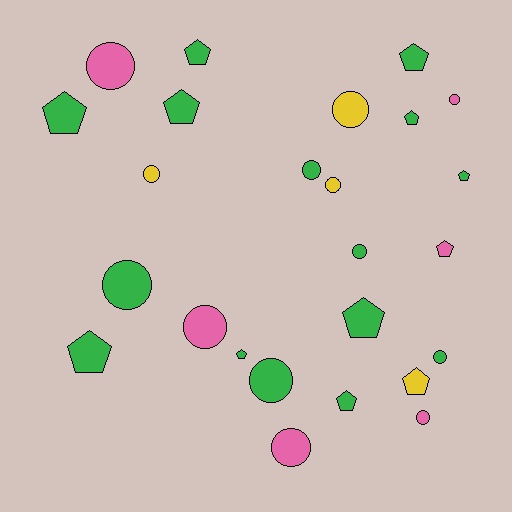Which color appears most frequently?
Green, with 15 objects.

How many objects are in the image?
There are 25 objects.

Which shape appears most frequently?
Circle, with 13 objects.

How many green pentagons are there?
There are 10 green pentagons.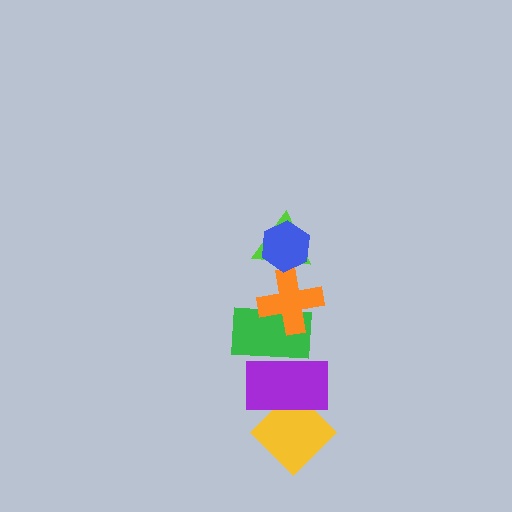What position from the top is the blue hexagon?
The blue hexagon is 1st from the top.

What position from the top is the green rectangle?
The green rectangle is 4th from the top.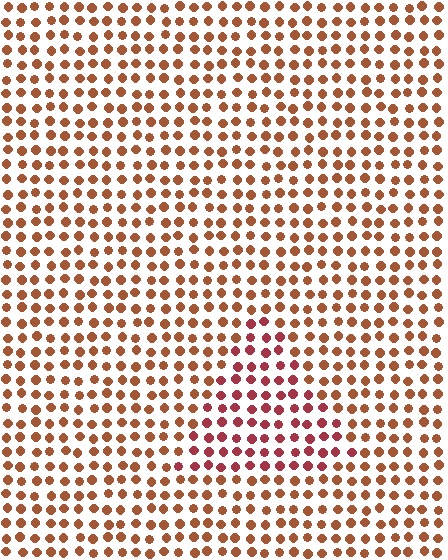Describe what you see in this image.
The image is filled with small brown elements in a uniform arrangement. A triangle-shaped region is visible where the elements are tinted to a slightly different hue, forming a subtle color boundary.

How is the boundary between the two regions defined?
The boundary is defined purely by a slight shift in hue (about 29 degrees). Spacing, size, and orientation are identical on both sides.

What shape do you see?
I see a triangle.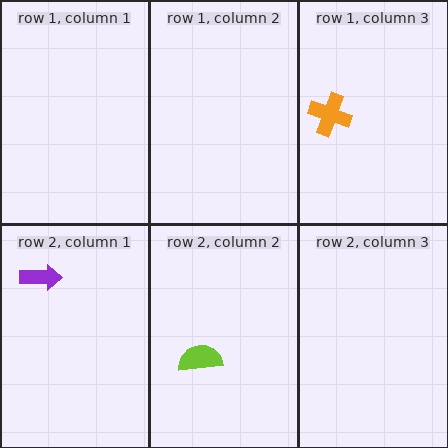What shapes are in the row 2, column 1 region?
The purple arrow.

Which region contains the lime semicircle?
The row 2, column 2 region.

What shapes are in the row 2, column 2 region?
The lime semicircle.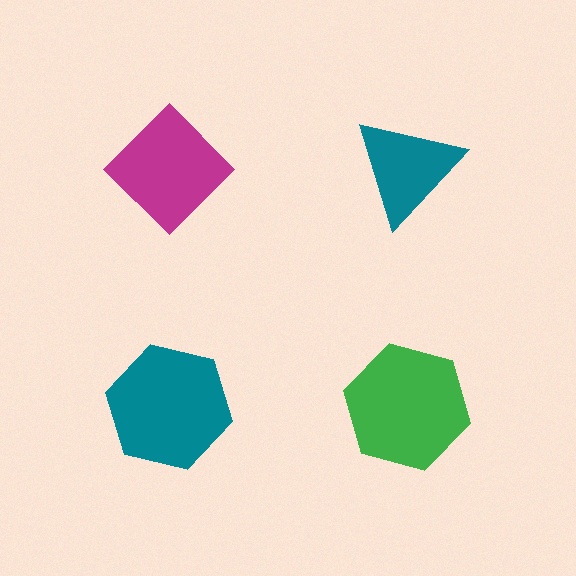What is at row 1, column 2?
A teal triangle.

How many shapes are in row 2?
2 shapes.